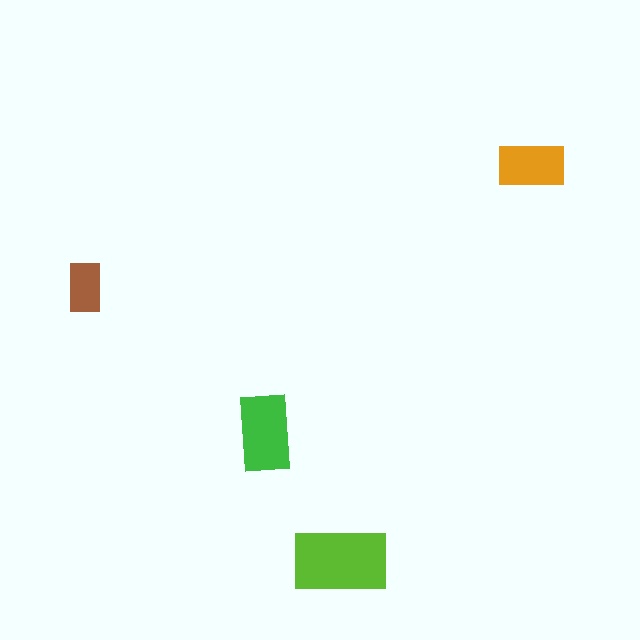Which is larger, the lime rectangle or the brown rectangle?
The lime one.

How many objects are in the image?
There are 4 objects in the image.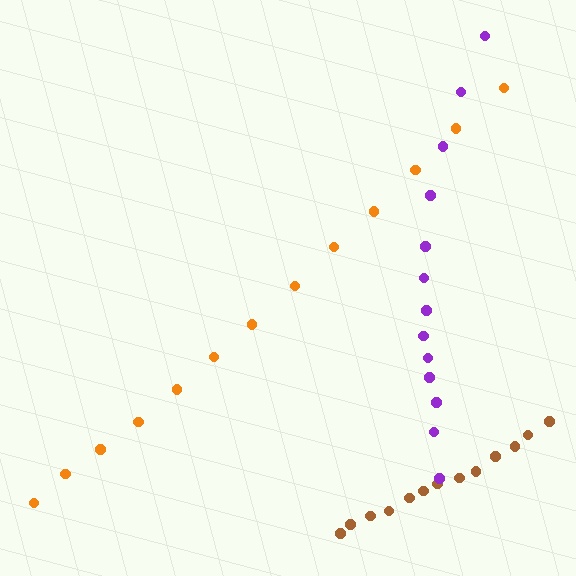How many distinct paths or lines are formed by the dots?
There are 3 distinct paths.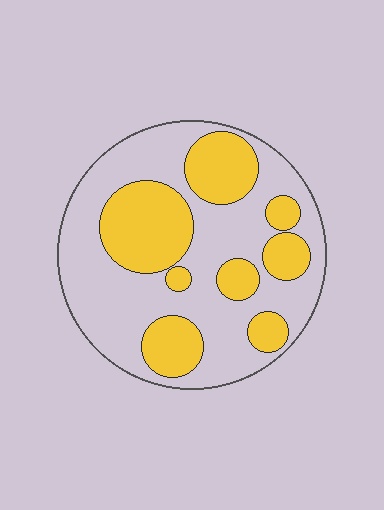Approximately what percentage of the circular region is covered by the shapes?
Approximately 35%.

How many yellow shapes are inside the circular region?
8.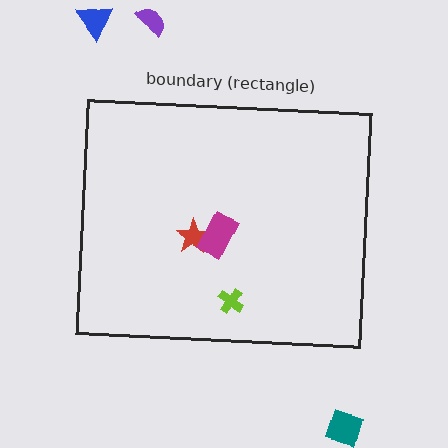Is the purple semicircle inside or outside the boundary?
Outside.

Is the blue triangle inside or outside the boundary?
Outside.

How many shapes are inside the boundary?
3 inside, 3 outside.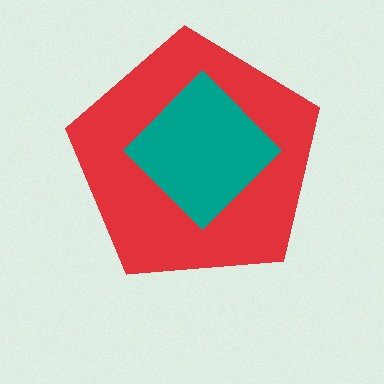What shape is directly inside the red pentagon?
The teal diamond.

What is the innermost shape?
The teal diamond.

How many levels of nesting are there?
2.